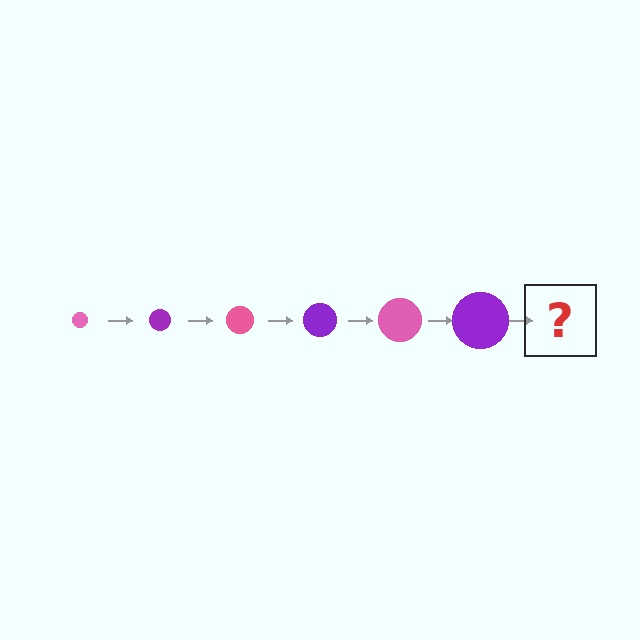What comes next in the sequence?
The next element should be a pink circle, larger than the previous one.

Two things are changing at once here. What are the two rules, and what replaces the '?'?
The two rules are that the circle grows larger each step and the color cycles through pink and purple. The '?' should be a pink circle, larger than the previous one.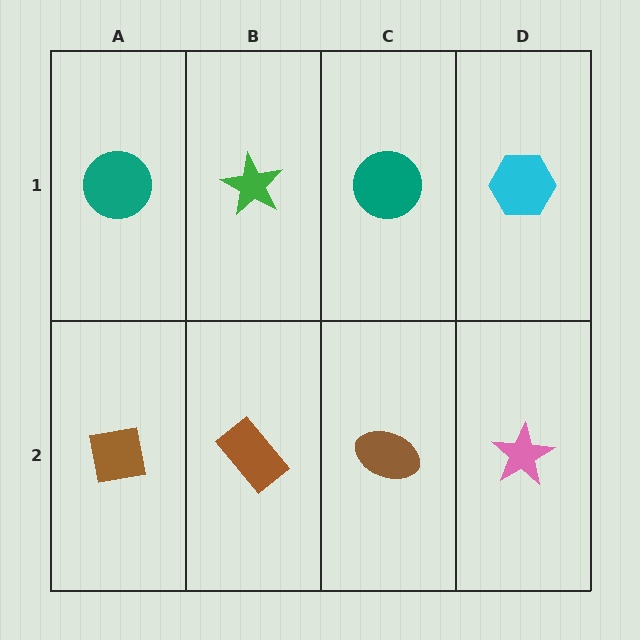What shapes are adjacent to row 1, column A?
A brown square (row 2, column A), a green star (row 1, column B).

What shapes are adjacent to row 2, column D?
A cyan hexagon (row 1, column D), a brown ellipse (row 2, column C).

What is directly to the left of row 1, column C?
A green star.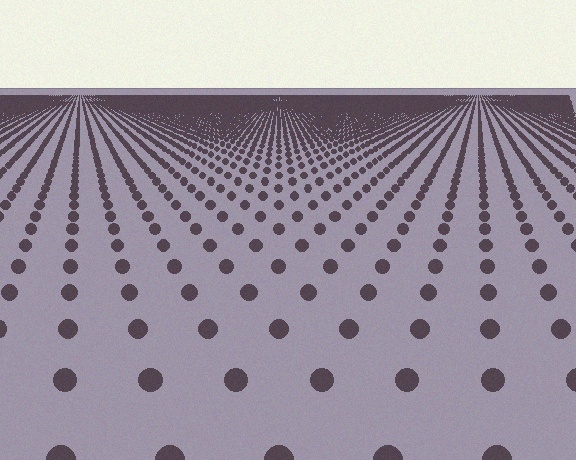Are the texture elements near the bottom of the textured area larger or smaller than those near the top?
Larger. Near the bottom, elements are closer to the viewer and appear at a bigger on-screen size.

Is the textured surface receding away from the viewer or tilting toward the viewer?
The surface is receding away from the viewer. Texture elements get smaller and denser toward the top.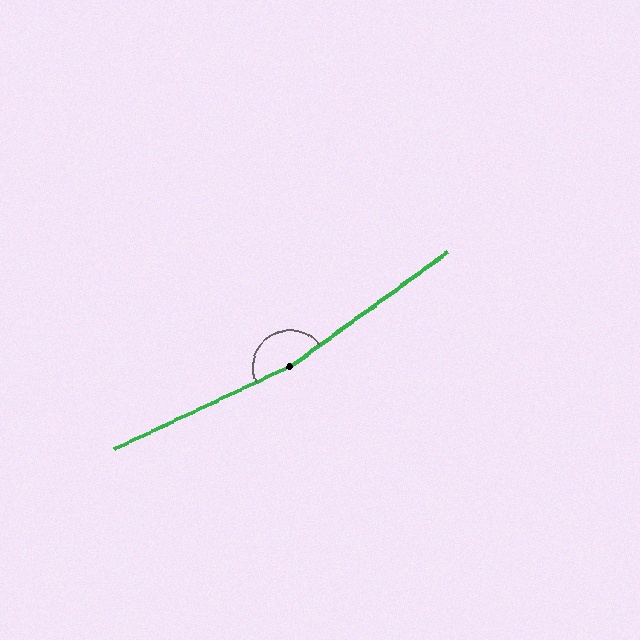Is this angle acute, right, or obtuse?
It is obtuse.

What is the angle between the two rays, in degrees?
Approximately 169 degrees.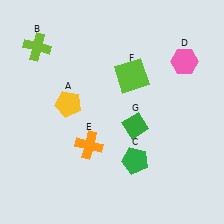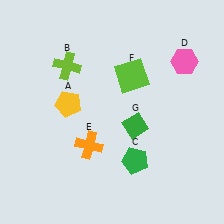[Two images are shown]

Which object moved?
The lime cross (B) moved right.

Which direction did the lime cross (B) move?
The lime cross (B) moved right.